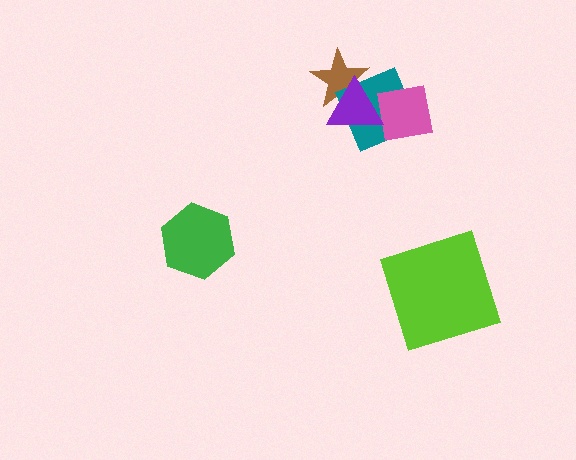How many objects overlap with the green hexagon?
0 objects overlap with the green hexagon.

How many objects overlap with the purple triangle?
3 objects overlap with the purple triangle.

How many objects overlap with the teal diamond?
3 objects overlap with the teal diamond.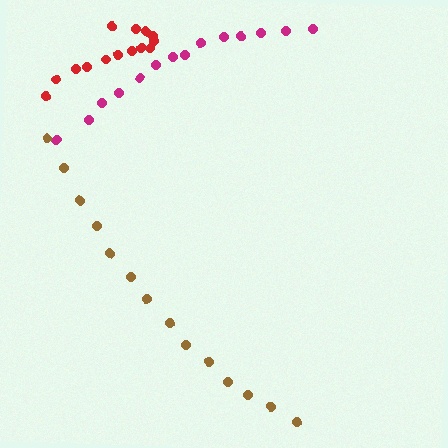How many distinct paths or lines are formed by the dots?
There are 3 distinct paths.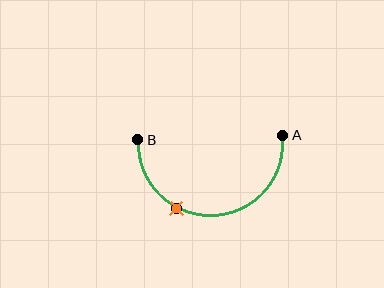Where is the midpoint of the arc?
The arc midpoint is the point on the curve farthest from the straight line joining A and B. It sits below that line.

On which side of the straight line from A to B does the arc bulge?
The arc bulges below the straight line connecting A and B.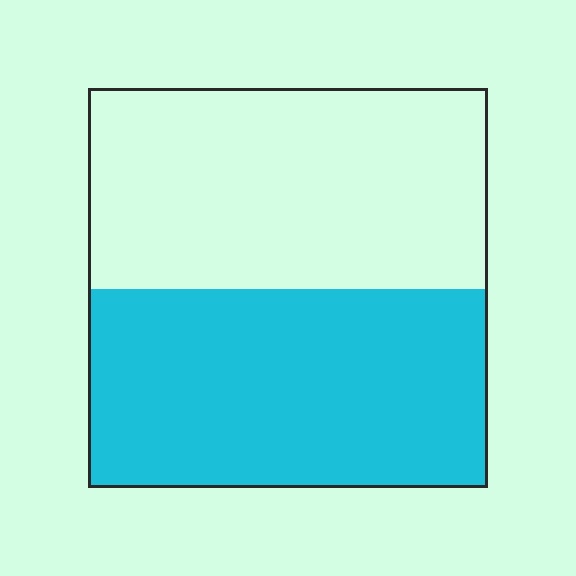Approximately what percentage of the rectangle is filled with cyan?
Approximately 50%.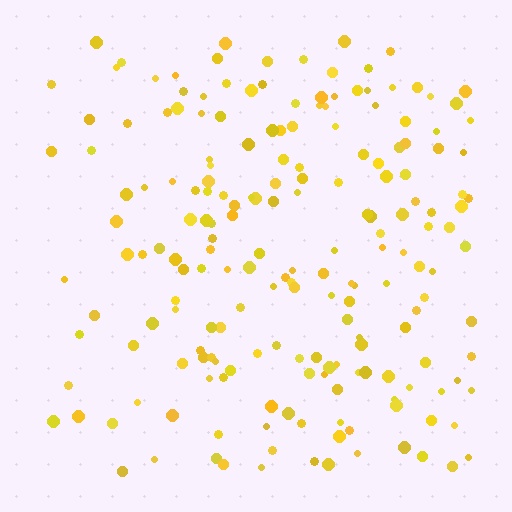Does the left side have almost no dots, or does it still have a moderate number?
Still a moderate number, just noticeably fewer than the right.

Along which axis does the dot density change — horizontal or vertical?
Horizontal.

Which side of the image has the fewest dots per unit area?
The left.